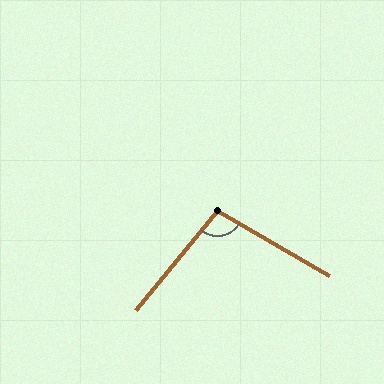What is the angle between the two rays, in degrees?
Approximately 99 degrees.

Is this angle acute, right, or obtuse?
It is obtuse.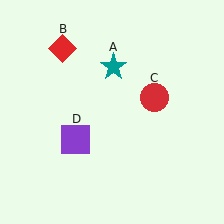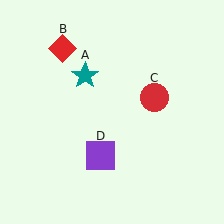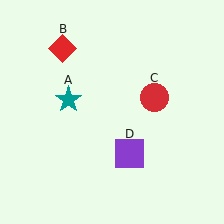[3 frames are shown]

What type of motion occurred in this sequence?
The teal star (object A), purple square (object D) rotated counterclockwise around the center of the scene.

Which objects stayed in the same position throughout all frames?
Red diamond (object B) and red circle (object C) remained stationary.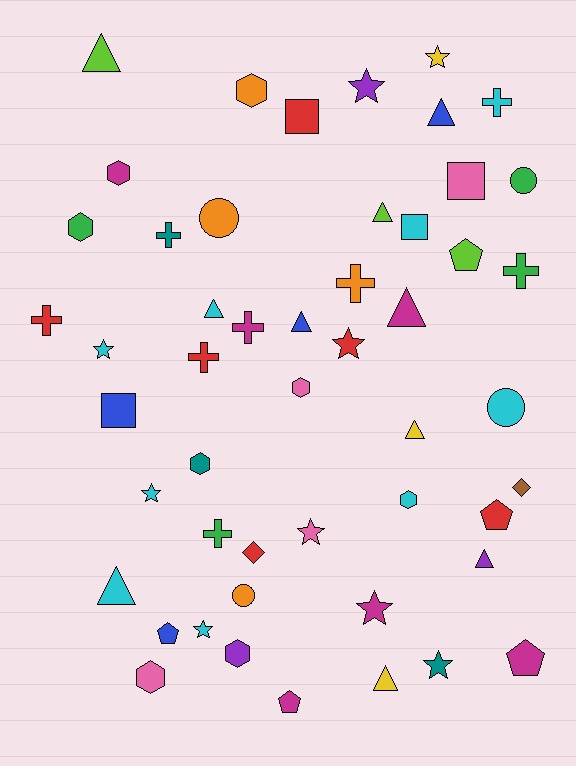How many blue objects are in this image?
There are 4 blue objects.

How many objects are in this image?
There are 50 objects.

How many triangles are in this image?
There are 10 triangles.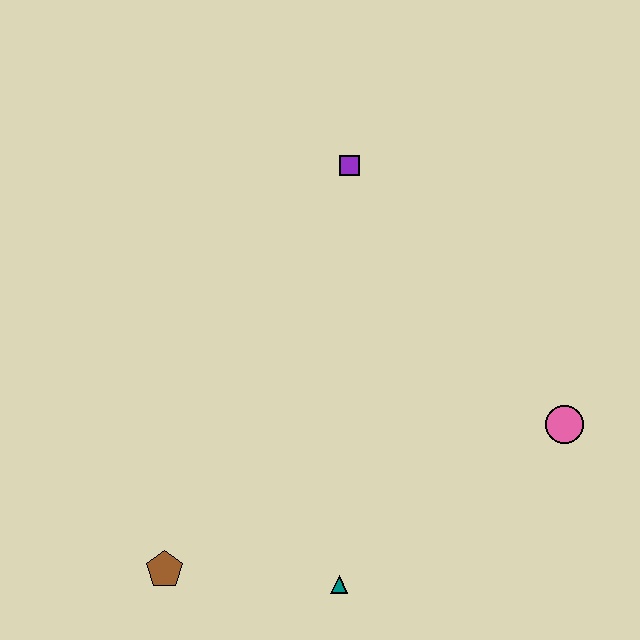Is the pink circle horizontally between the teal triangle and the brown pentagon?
No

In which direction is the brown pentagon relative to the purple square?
The brown pentagon is below the purple square.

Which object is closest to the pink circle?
The teal triangle is closest to the pink circle.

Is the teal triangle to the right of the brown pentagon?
Yes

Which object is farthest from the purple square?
The brown pentagon is farthest from the purple square.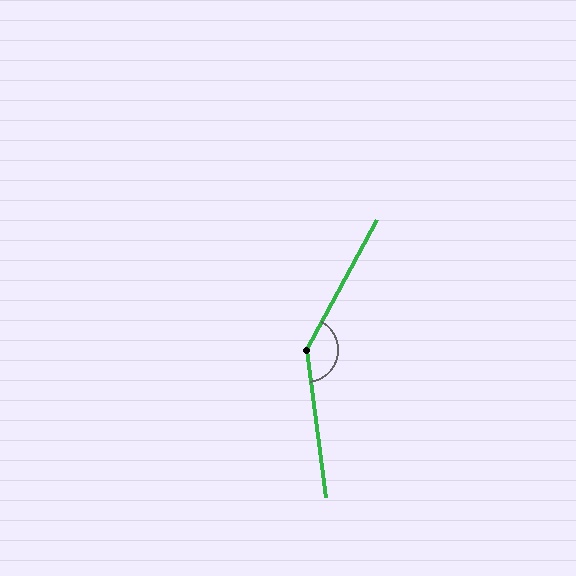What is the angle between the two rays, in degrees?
Approximately 144 degrees.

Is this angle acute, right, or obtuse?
It is obtuse.